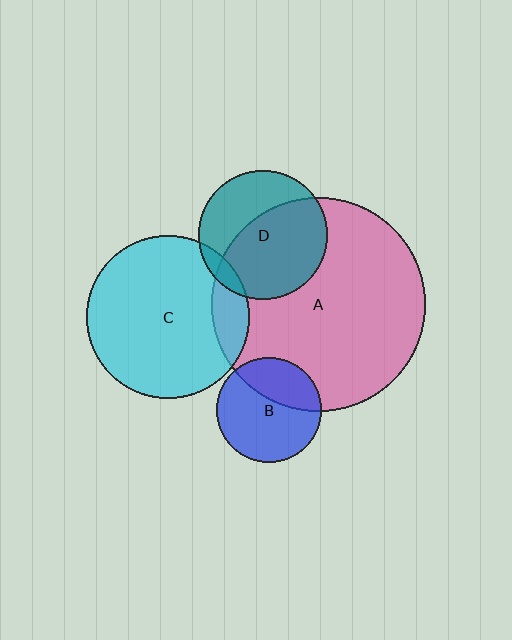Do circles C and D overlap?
Yes.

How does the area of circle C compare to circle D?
Approximately 1.6 times.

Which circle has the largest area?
Circle A (pink).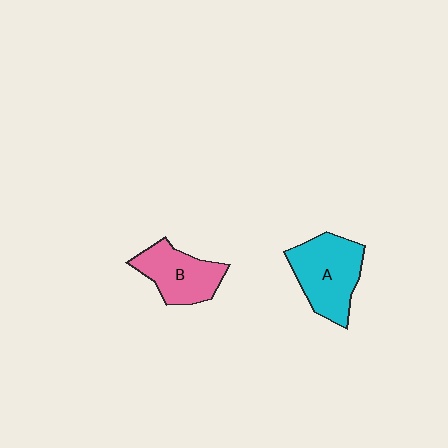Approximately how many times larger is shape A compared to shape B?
Approximately 1.2 times.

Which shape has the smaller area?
Shape B (pink).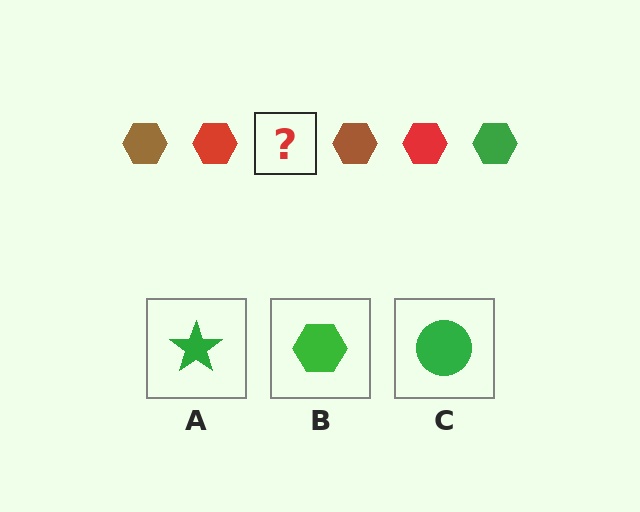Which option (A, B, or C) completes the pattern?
B.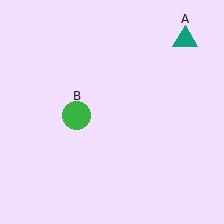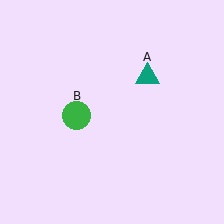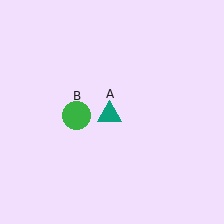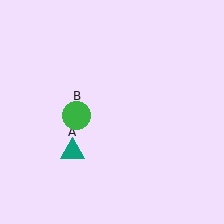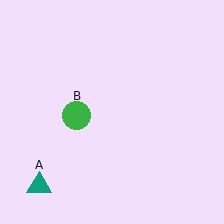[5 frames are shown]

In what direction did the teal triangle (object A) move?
The teal triangle (object A) moved down and to the left.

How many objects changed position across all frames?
1 object changed position: teal triangle (object A).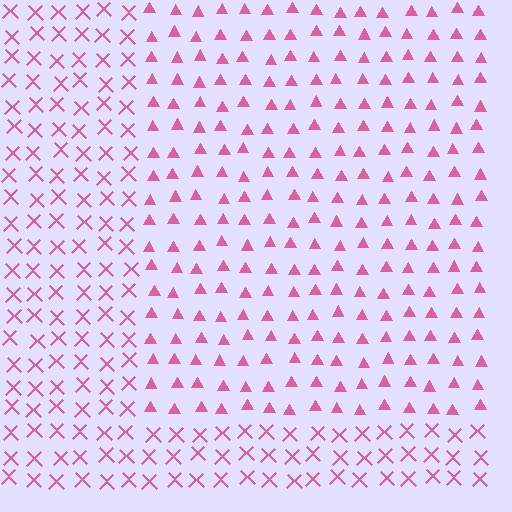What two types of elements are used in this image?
The image uses triangles inside the rectangle region and X marks outside it.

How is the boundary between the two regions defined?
The boundary is defined by a change in element shape: triangles inside vs. X marks outside. All elements share the same color and spacing.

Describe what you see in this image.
The image is filled with small pink elements arranged in a uniform grid. A rectangle-shaped region contains triangles, while the surrounding area contains X marks. The boundary is defined purely by the change in element shape.